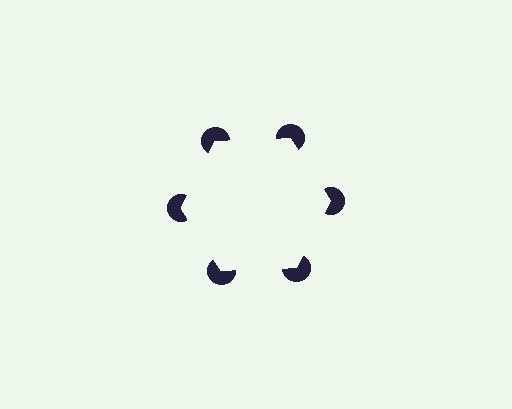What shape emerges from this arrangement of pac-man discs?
An illusory hexagon — its edges are inferred from the aligned wedge cuts in the pac-man discs, not physically drawn.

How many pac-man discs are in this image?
There are 6 — one at each vertex of the illusory hexagon.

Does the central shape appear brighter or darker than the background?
It typically appears slightly brighter than the background, even though no actual brightness change is drawn.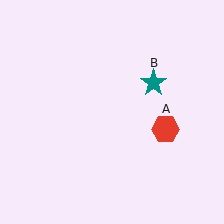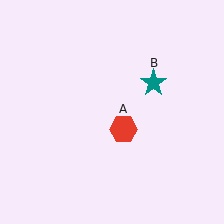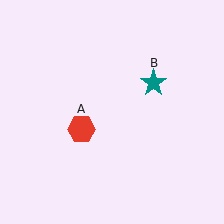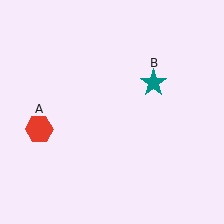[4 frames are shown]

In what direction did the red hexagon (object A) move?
The red hexagon (object A) moved left.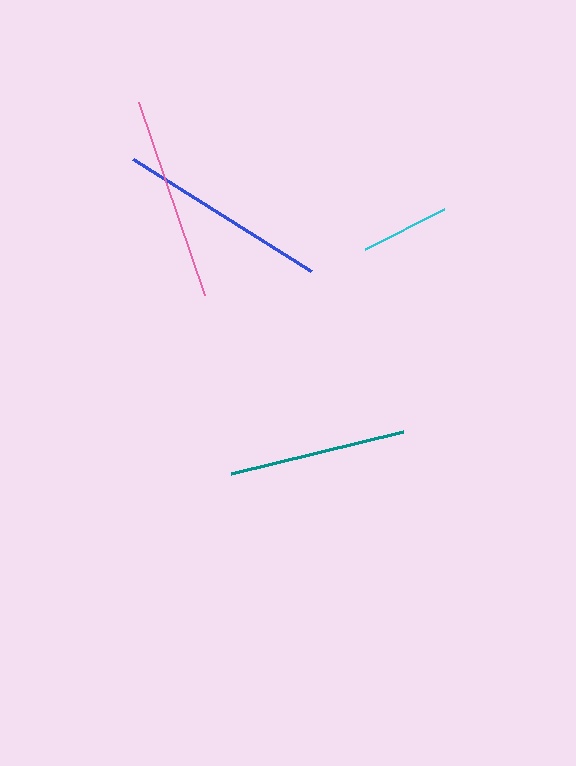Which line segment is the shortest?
The cyan line is the shortest at approximately 89 pixels.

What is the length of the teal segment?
The teal segment is approximately 177 pixels long.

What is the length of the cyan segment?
The cyan segment is approximately 89 pixels long.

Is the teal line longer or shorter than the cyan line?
The teal line is longer than the cyan line.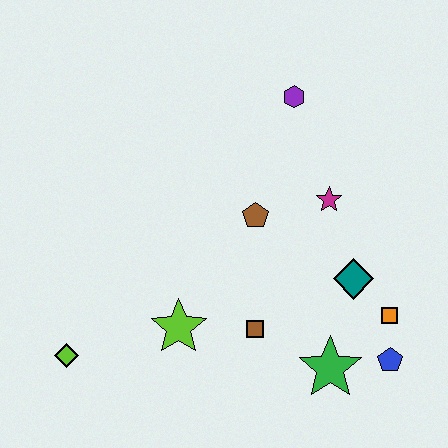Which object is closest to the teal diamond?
The orange square is closest to the teal diamond.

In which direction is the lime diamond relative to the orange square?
The lime diamond is to the left of the orange square.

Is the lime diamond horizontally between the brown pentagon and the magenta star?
No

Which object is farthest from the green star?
The purple hexagon is farthest from the green star.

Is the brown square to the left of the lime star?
No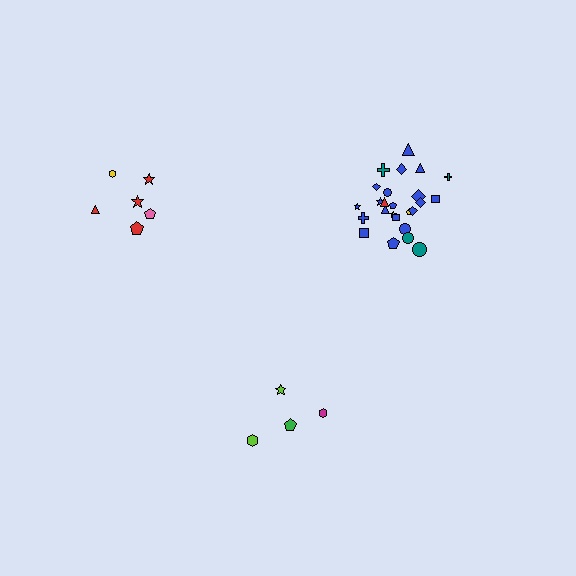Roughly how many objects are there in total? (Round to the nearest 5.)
Roughly 35 objects in total.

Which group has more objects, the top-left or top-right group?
The top-right group.